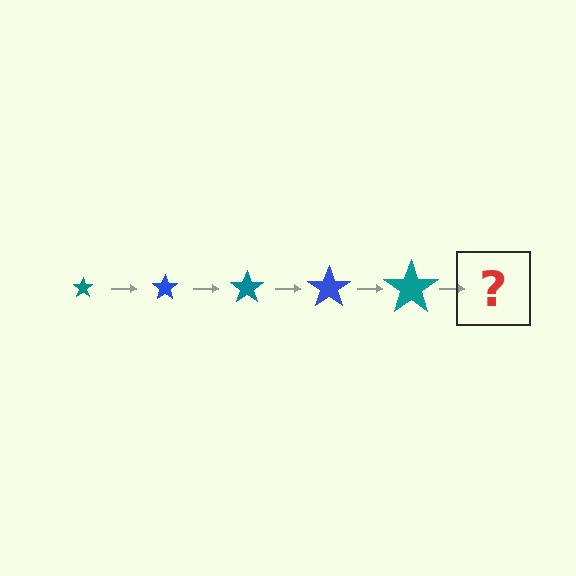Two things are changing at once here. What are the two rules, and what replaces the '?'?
The two rules are that the star grows larger each step and the color cycles through teal and blue. The '?' should be a blue star, larger than the previous one.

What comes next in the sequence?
The next element should be a blue star, larger than the previous one.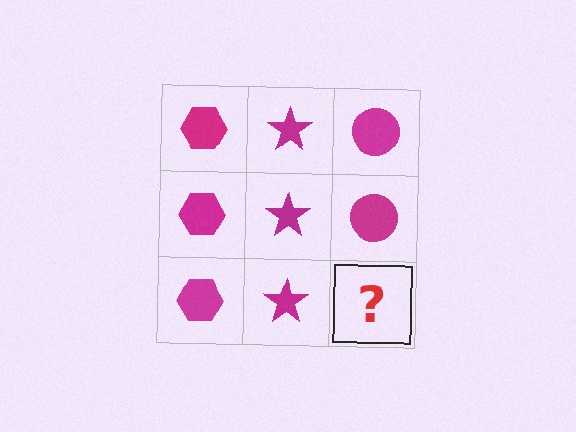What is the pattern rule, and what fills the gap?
The rule is that each column has a consistent shape. The gap should be filled with a magenta circle.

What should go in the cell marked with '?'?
The missing cell should contain a magenta circle.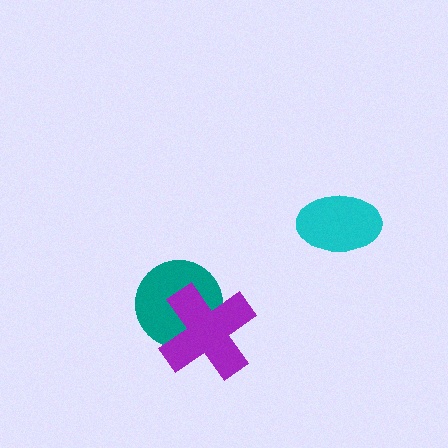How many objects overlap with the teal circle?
1 object overlaps with the teal circle.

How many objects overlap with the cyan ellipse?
0 objects overlap with the cyan ellipse.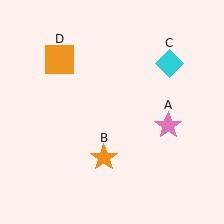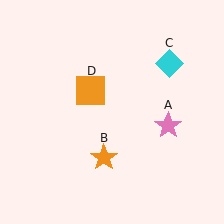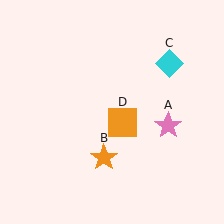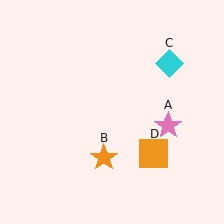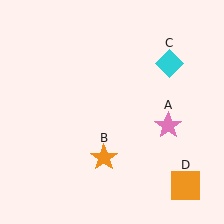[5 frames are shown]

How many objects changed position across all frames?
1 object changed position: orange square (object D).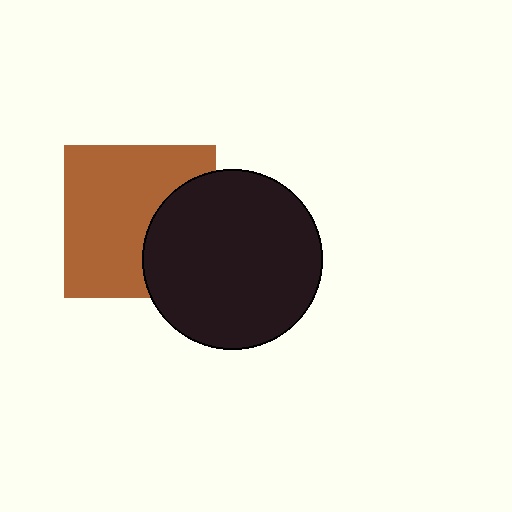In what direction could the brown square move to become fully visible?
The brown square could move left. That would shift it out from behind the black circle entirely.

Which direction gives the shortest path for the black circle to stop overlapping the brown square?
Moving right gives the shortest separation.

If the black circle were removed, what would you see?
You would see the complete brown square.